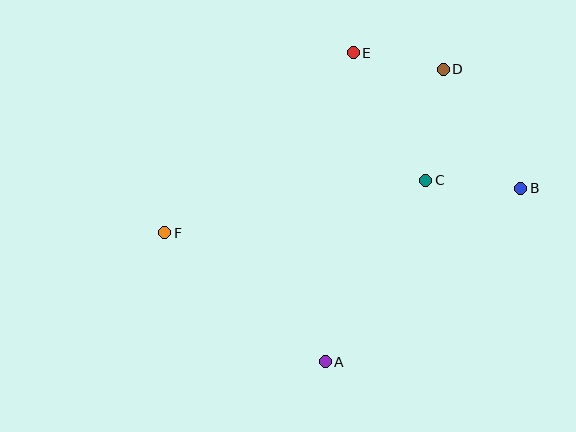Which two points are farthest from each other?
Points B and F are farthest from each other.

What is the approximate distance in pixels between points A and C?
The distance between A and C is approximately 207 pixels.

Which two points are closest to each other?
Points D and E are closest to each other.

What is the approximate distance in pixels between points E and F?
The distance between E and F is approximately 260 pixels.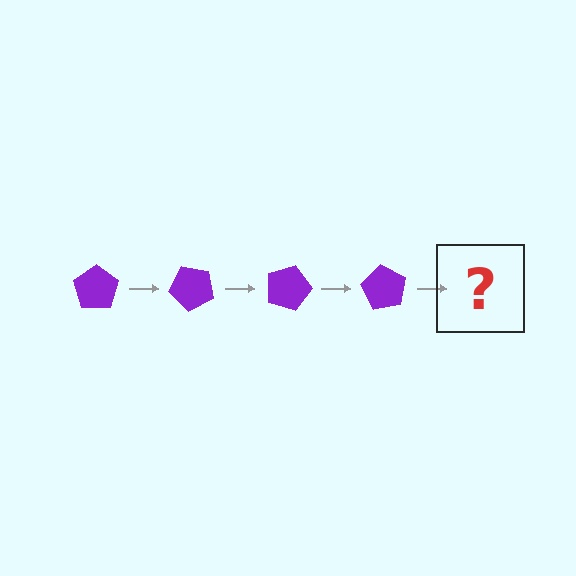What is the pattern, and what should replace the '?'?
The pattern is that the pentagon rotates 45 degrees each step. The '?' should be a purple pentagon rotated 180 degrees.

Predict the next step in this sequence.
The next step is a purple pentagon rotated 180 degrees.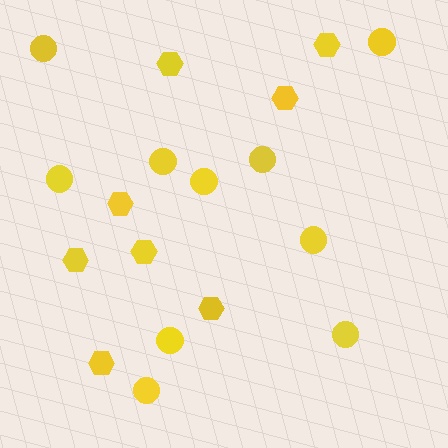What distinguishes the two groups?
There are 2 groups: one group of circles (10) and one group of hexagons (8).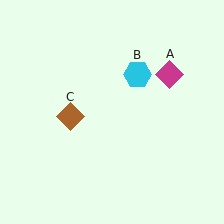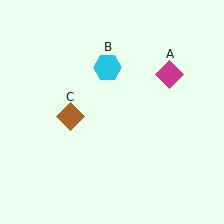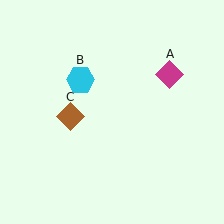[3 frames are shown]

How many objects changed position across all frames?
1 object changed position: cyan hexagon (object B).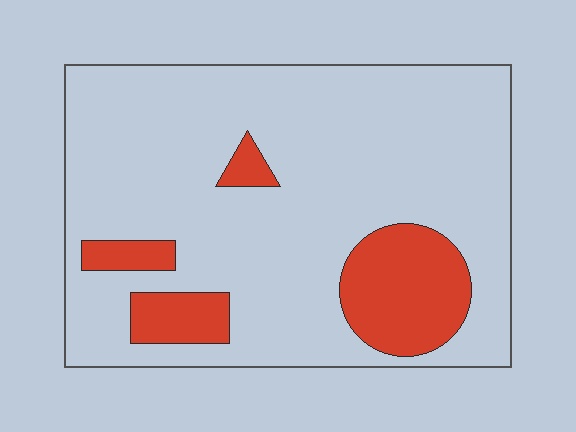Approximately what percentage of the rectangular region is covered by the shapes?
Approximately 20%.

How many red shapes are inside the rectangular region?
4.